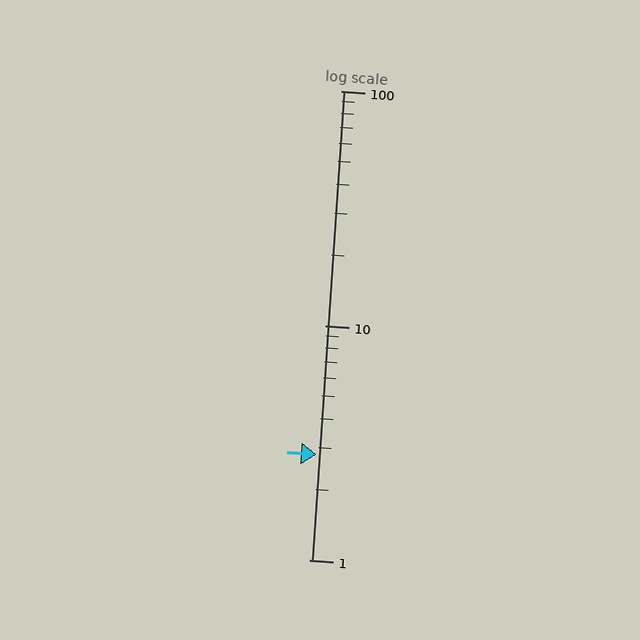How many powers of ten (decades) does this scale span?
The scale spans 2 decades, from 1 to 100.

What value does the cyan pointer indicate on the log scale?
The pointer indicates approximately 2.8.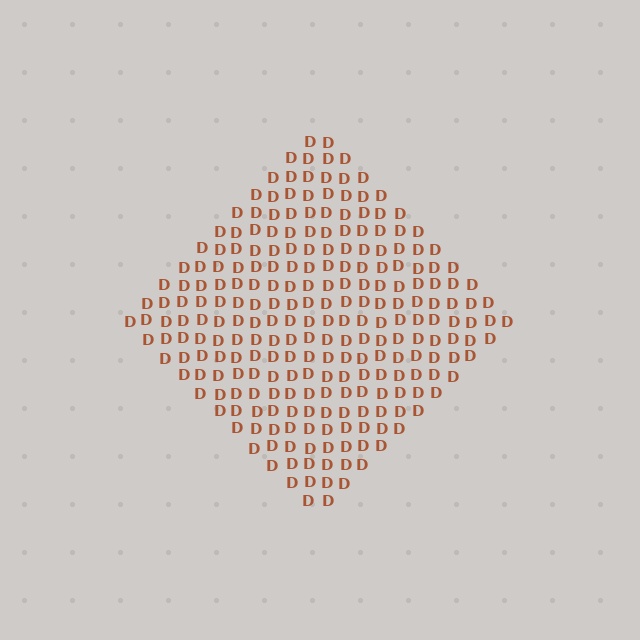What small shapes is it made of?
It is made of small letter D's.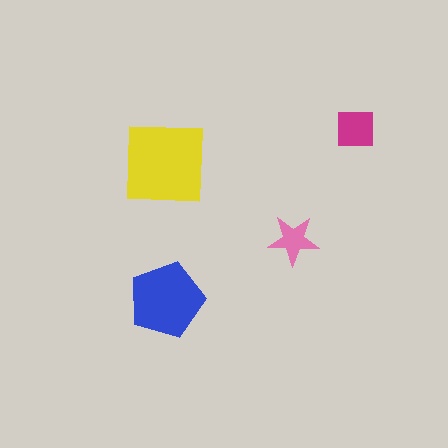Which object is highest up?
The magenta square is topmost.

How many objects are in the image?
There are 4 objects in the image.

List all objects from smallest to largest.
The pink star, the magenta square, the blue pentagon, the yellow square.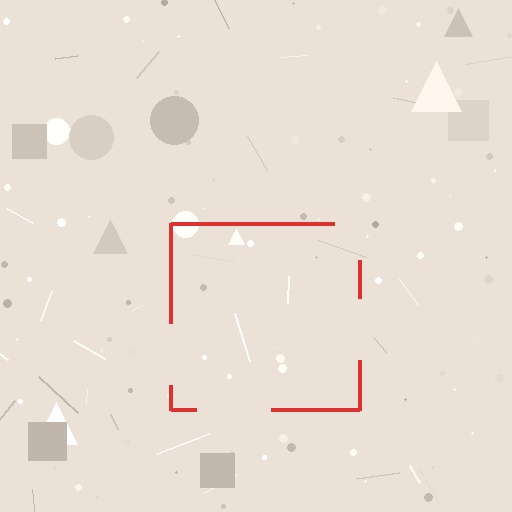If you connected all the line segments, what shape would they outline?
They would outline a square.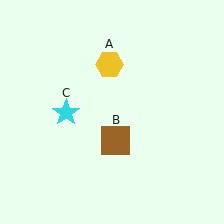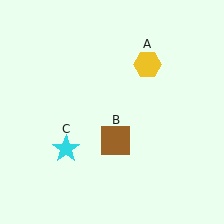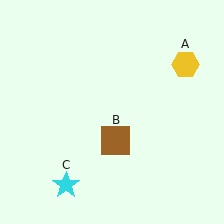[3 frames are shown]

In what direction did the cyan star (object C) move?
The cyan star (object C) moved down.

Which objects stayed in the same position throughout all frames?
Brown square (object B) remained stationary.